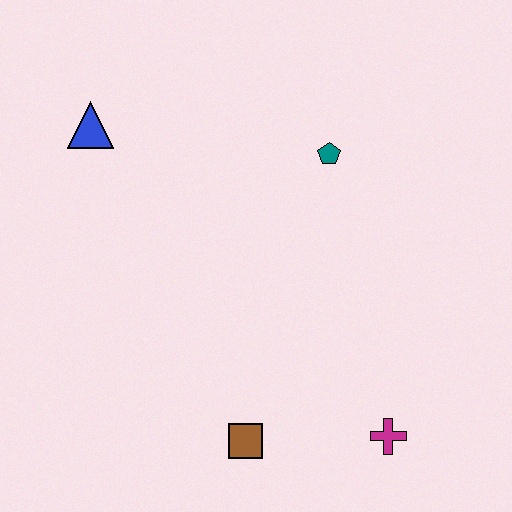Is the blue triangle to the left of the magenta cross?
Yes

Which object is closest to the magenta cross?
The brown square is closest to the magenta cross.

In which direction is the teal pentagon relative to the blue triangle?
The teal pentagon is to the right of the blue triangle.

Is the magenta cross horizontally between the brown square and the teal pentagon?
No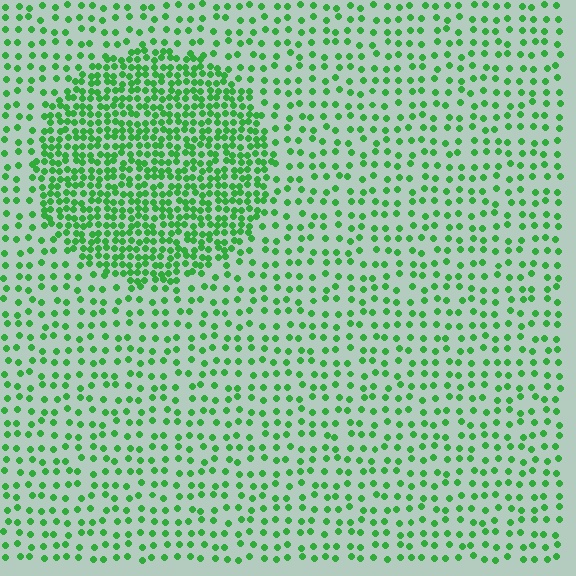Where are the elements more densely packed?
The elements are more densely packed inside the circle boundary.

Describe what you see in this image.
The image contains small green elements arranged at two different densities. A circle-shaped region is visible where the elements are more densely packed than the surrounding area.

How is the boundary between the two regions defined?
The boundary is defined by a change in element density (approximately 2.4x ratio). All elements are the same color, size, and shape.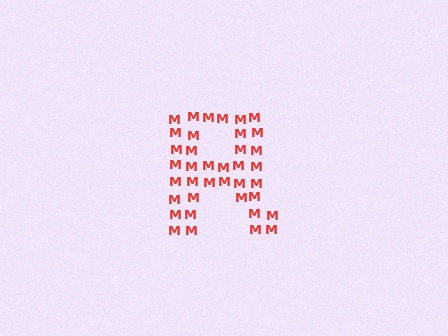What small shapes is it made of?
It is made of small letter M's.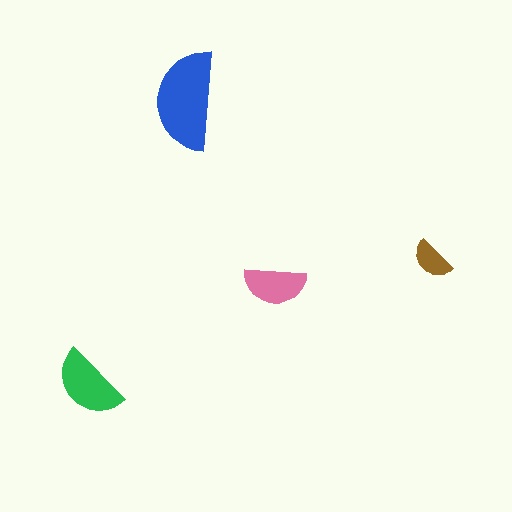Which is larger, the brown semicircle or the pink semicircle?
The pink one.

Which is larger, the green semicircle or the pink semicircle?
The green one.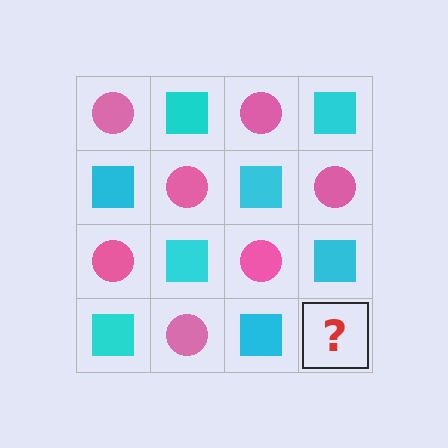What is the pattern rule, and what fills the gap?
The rule is that it alternates pink circle and cyan square in a checkerboard pattern. The gap should be filled with a pink circle.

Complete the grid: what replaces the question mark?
The question mark should be replaced with a pink circle.